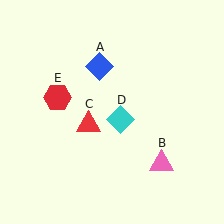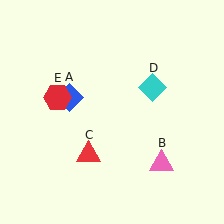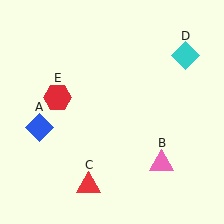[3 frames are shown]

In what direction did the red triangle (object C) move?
The red triangle (object C) moved down.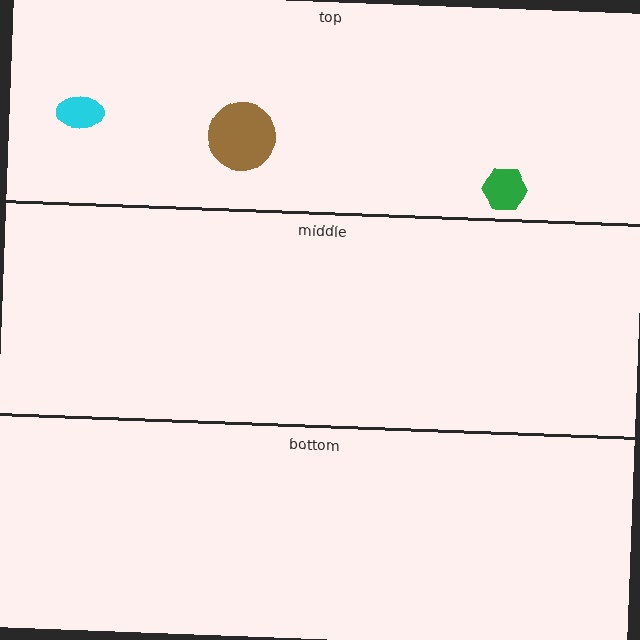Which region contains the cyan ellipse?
The top region.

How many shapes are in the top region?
3.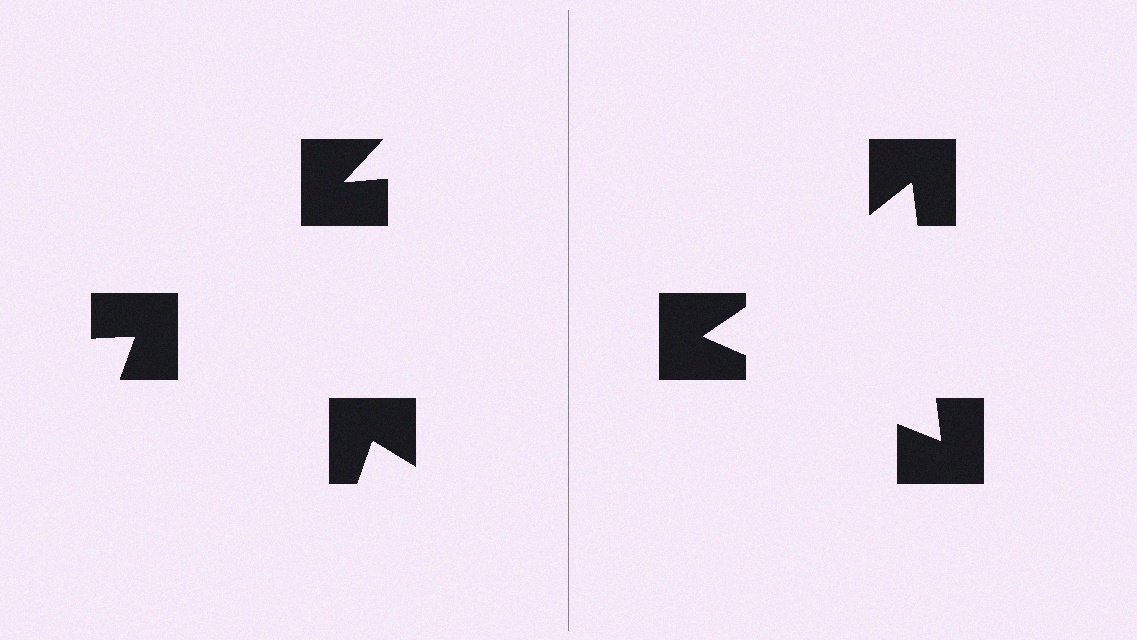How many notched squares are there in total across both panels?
6 — 3 on each side.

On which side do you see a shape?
An illusory triangle appears on the right side. On the left side the wedge cuts are rotated, so no coherent shape forms.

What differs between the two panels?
The notched squares are positioned identically on both sides; only the wedge orientations differ. On the right they align to a triangle; on the left they are misaligned.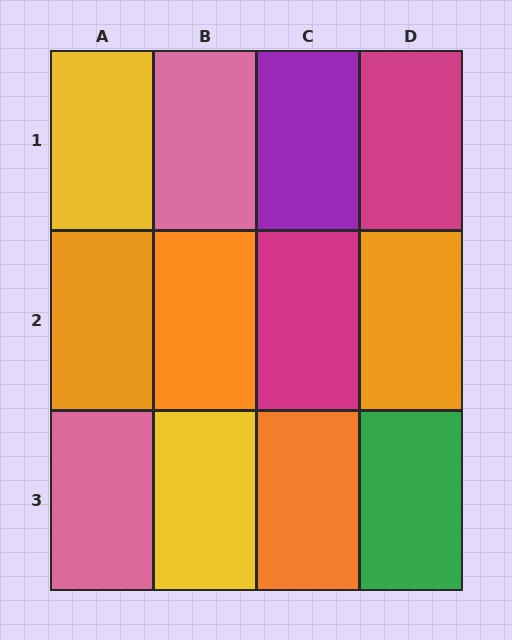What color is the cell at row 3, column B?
Yellow.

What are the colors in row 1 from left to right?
Yellow, pink, purple, magenta.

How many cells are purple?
1 cell is purple.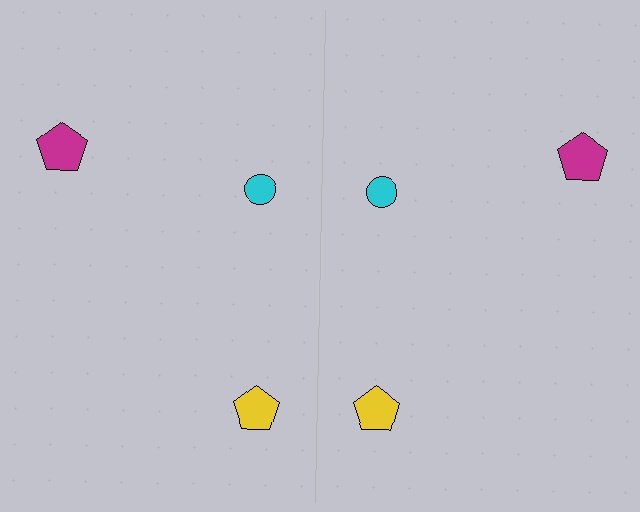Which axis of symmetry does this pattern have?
The pattern has a vertical axis of symmetry running through the center of the image.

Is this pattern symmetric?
Yes, this pattern has bilateral (reflection) symmetry.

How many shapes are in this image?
There are 6 shapes in this image.